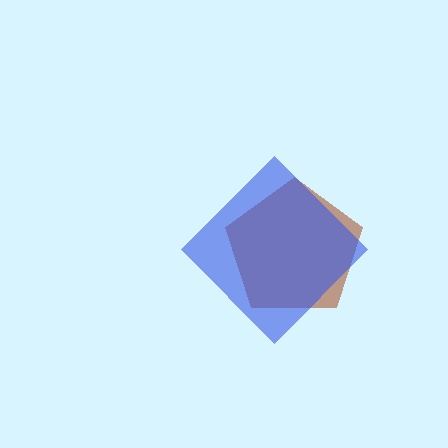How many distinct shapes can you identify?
There are 2 distinct shapes: a brown pentagon, a blue diamond.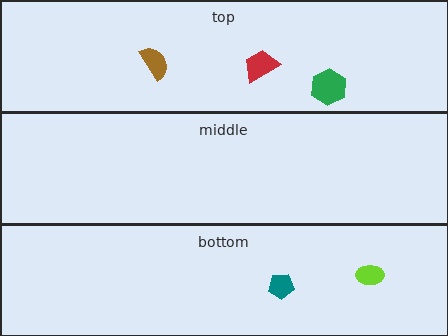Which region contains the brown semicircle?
The top region.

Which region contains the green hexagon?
The top region.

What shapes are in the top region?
The red trapezoid, the brown semicircle, the green hexagon.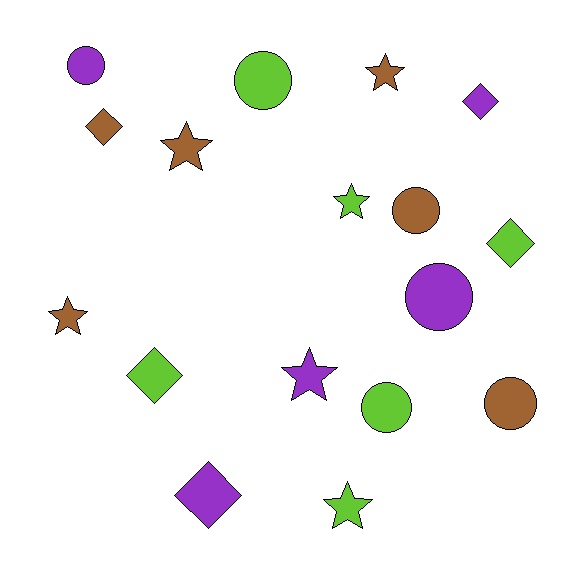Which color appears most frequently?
Lime, with 6 objects.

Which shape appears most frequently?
Star, with 6 objects.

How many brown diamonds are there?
There is 1 brown diamond.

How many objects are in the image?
There are 17 objects.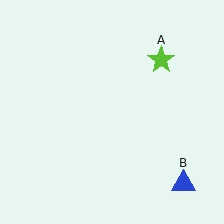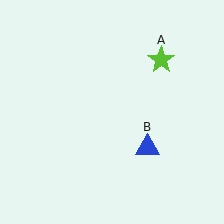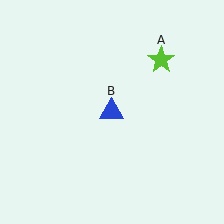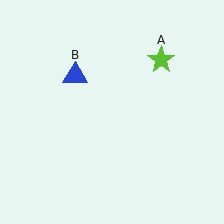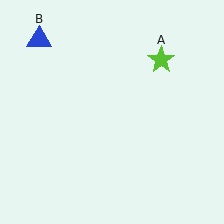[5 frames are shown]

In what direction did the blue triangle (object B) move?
The blue triangle (object B) moved up and to the left.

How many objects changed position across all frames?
1 object changed position: blue triangle (object B).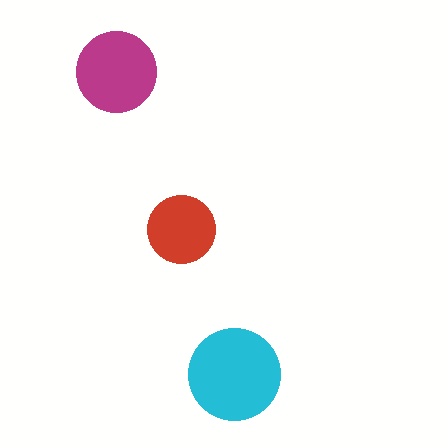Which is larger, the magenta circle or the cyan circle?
The cyan one.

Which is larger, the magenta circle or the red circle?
The magenta one.